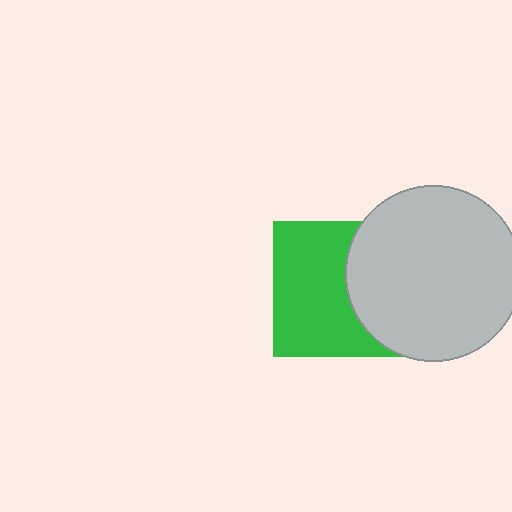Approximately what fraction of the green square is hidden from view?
Roughly 38% of the green square is hidden behind the light gray circle.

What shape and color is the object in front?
The object in front is a light gray circle.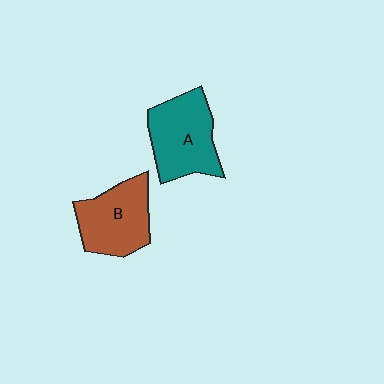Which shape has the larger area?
Shape A (teal).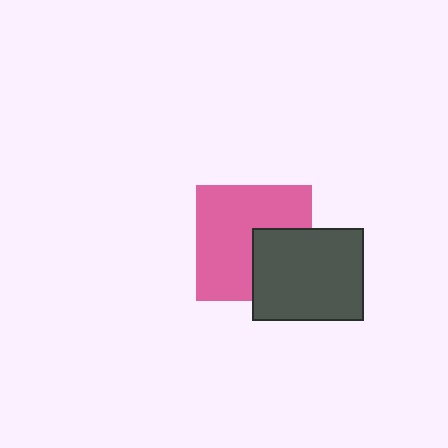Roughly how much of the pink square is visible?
Most of it is visible (roughly 67%).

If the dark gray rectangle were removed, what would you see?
You would see the complete pink square.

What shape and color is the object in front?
The object in front is a dark gray rectangle.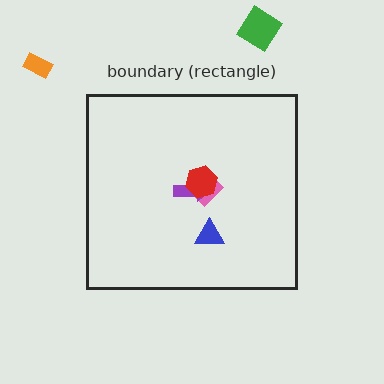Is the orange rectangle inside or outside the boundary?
Outside.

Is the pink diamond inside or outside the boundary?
Inside.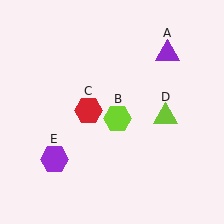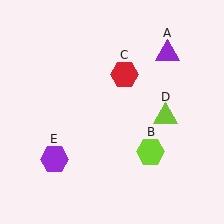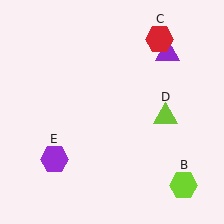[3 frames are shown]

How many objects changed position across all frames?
2 objects changed position: lime hexagon (object B), red hexagon (object C).